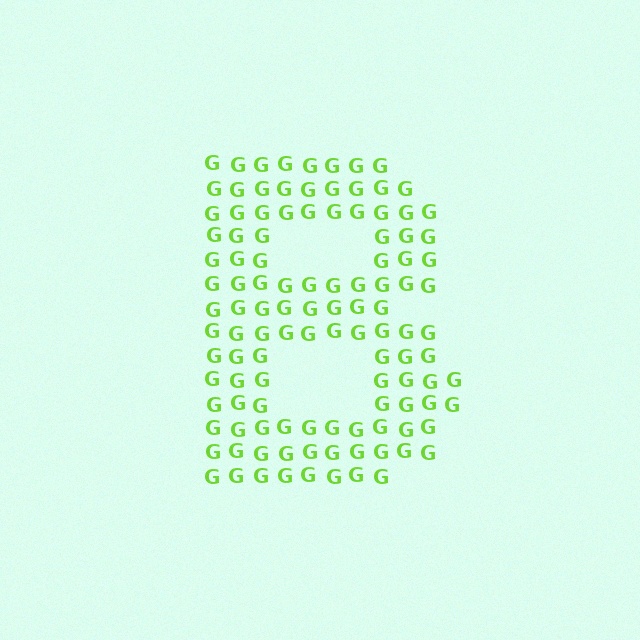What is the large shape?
The large shape is the letter B.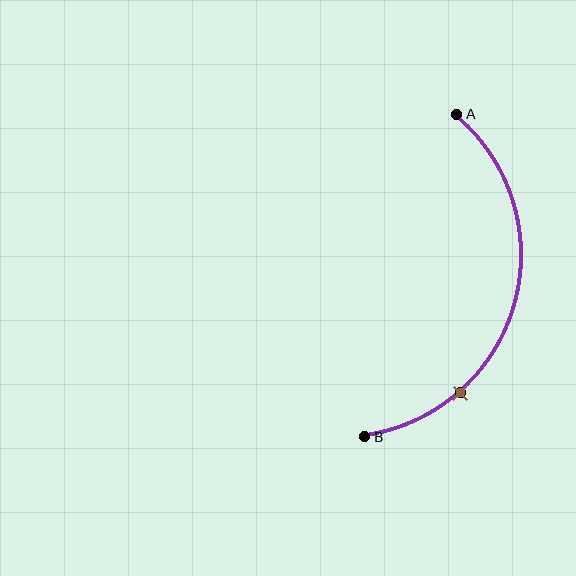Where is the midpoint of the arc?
The arc midpoint is the point on the curve farthest from the straight line joining A and B. It sits to the right of that line.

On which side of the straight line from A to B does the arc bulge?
The arc bulges to the right of the straight line connecting A and B.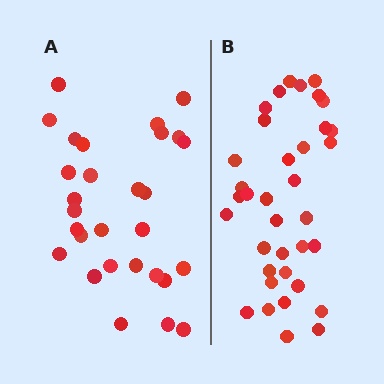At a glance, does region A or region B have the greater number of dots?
Region B (the right region) has more dots.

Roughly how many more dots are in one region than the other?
Region B has roughly 8 or so more dots than region A.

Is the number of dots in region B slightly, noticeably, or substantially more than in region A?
Region B has only slightly more — the two regions are fairly close. The ratio is roughly 1.2 to 1.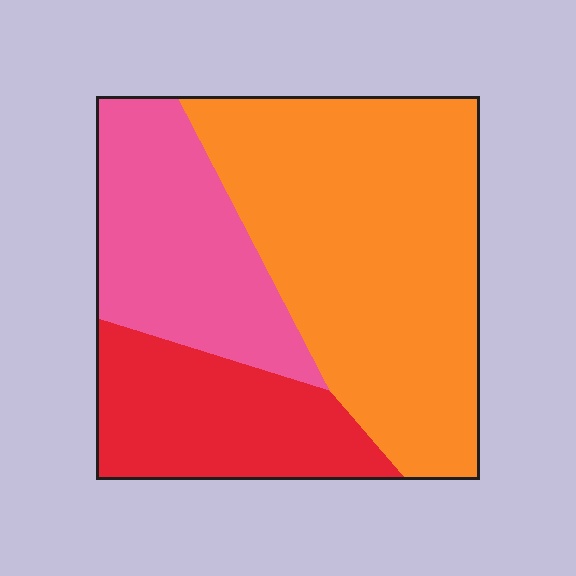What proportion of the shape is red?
Red covers around 20% of the shape.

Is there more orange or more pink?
Orange.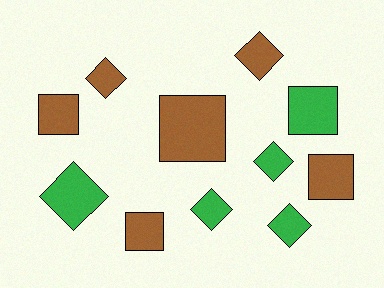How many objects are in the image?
There are 11 objects.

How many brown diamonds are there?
There are 2 brown diamonds.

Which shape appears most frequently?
Diamond, with 6 objects.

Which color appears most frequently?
Brown, with 6 objects.